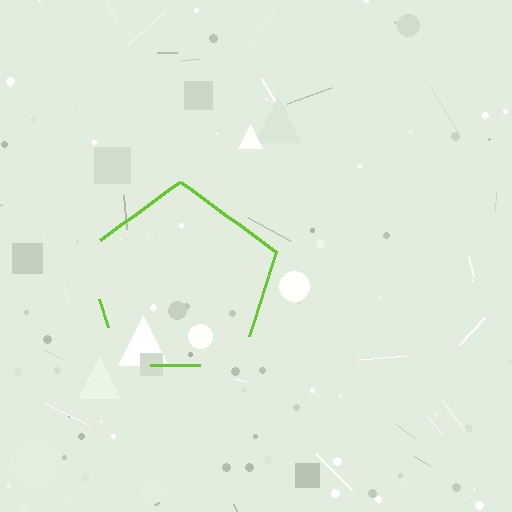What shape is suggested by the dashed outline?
The dashed outline suggests a pentagon.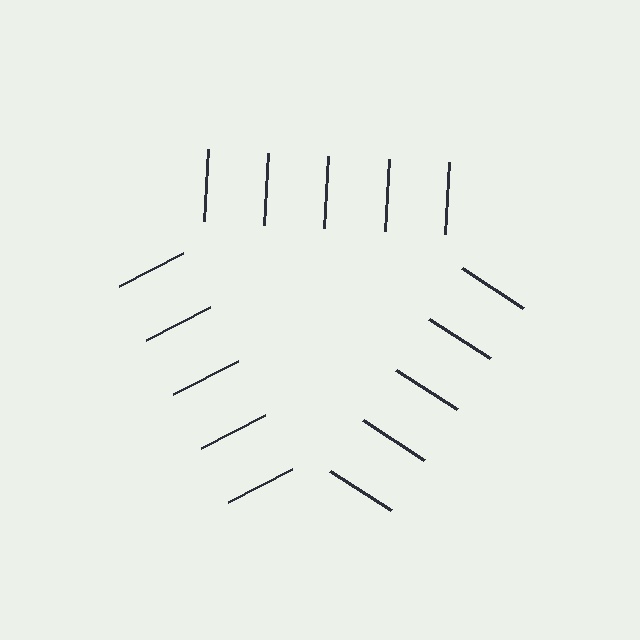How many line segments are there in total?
15 — 5 along each of the 3 edges.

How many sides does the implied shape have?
3 sides — the line-ends trace a triangle.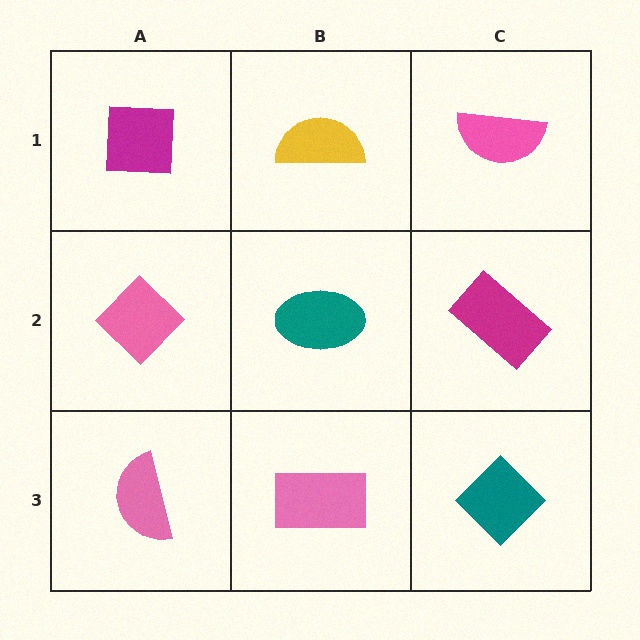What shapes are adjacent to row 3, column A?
A pink diamond (row 2, column A), a pink rectangle (row 3, column B).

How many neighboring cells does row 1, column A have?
2.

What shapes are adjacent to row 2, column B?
A yellow semicircle (row 1, column B), a pink rectangle (row 3, column B), a pink diamond (row 2, column A), a magenta rectangle (row 2, column C).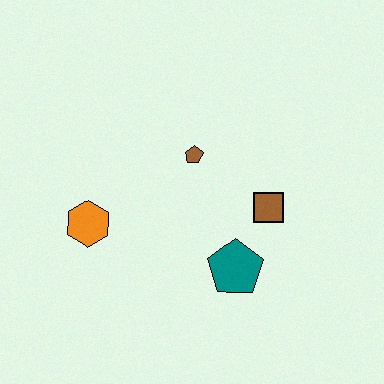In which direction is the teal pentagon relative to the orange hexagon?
The teal pentagon is to the right of the orange hexagon.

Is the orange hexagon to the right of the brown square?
No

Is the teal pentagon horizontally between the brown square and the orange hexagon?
Yes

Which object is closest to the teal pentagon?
The brown square is closest to the teal pentagon.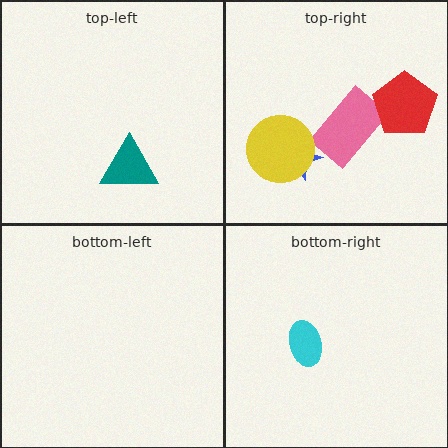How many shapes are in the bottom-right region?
1.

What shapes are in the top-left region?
The teal triangle.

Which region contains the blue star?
The top-right region.